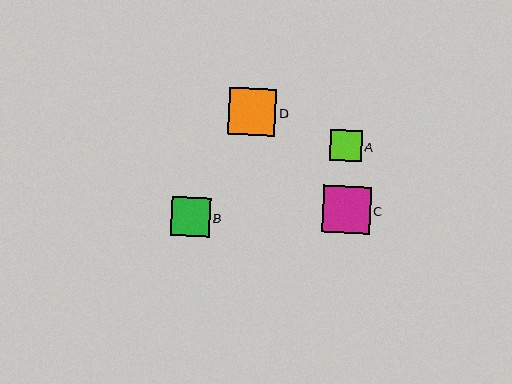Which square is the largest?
Square D is the largest with a size of approximately 48 pixels.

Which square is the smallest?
Square A is the smallest with a size of approximately 32 pixels.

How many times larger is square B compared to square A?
Square B is approximately 1.2 times the size of square A.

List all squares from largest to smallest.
From largest to smallest: D, C, B, A.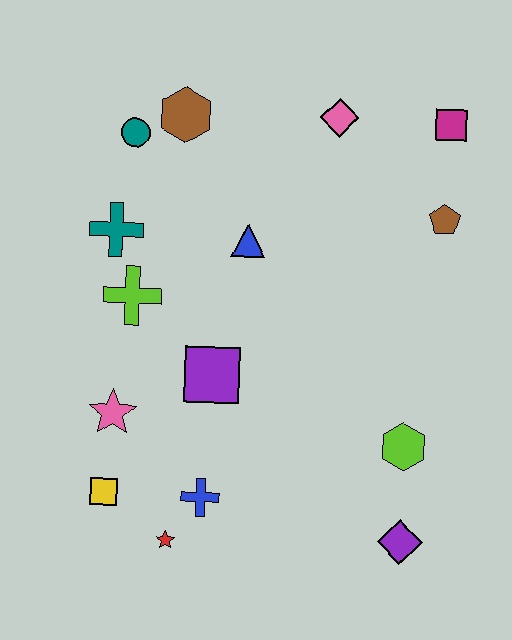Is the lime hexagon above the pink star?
No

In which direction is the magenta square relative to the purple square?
The magenta square is above the purple square.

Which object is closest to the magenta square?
The brown pentagon is closest to the magenta square.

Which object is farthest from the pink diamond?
The red star is farthest from the pink diamond.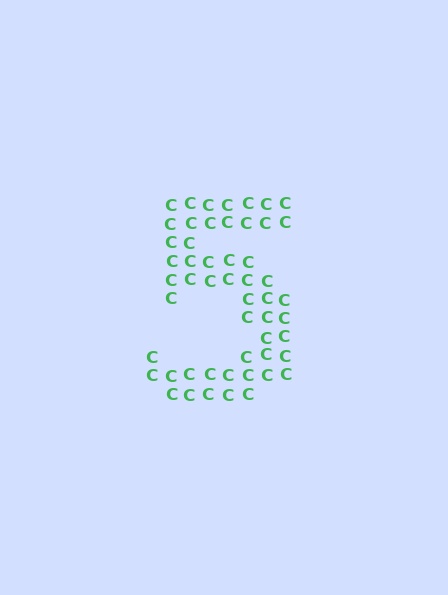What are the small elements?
The small elements are letter C's.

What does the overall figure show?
The overall figure shows the digit 5.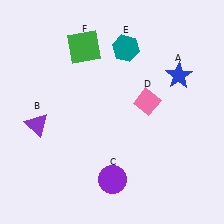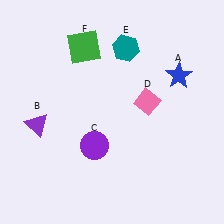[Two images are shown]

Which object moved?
The purple circle (C) moved up.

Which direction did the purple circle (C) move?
The purple circle (C) moved up.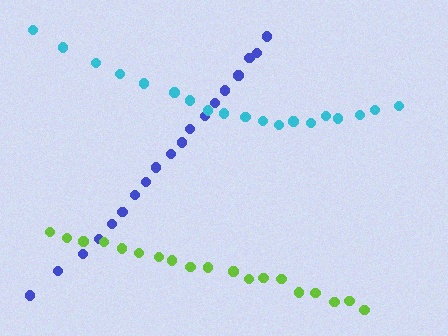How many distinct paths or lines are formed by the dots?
There are 3 distinct paths.